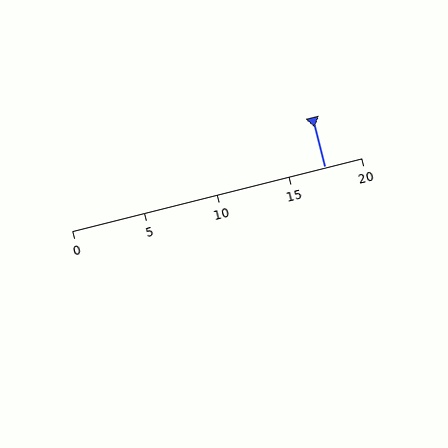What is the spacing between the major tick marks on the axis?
The major ticks are spaced 5 apart.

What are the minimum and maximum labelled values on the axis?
The axis runs from 0 to 20.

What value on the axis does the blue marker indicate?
The marker indicates approximately 17.5.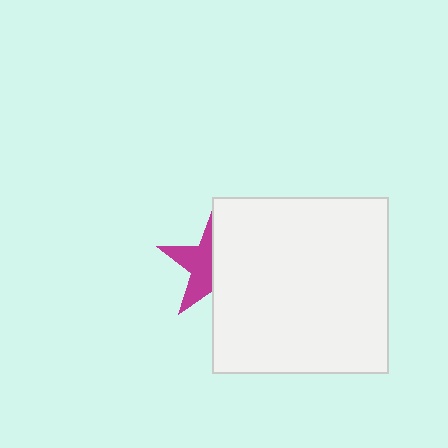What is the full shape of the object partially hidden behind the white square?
The partially hidden object is a magenta star.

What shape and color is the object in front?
The object in front is a white square.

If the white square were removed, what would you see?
You would see the complete magenta star.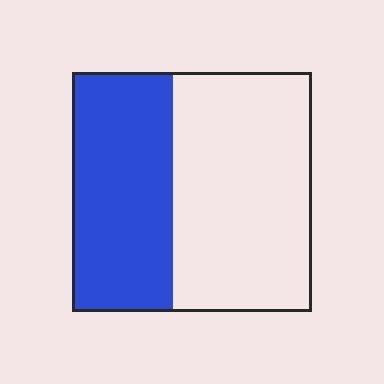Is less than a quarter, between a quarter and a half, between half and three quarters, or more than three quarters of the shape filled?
Between a quarter and a half.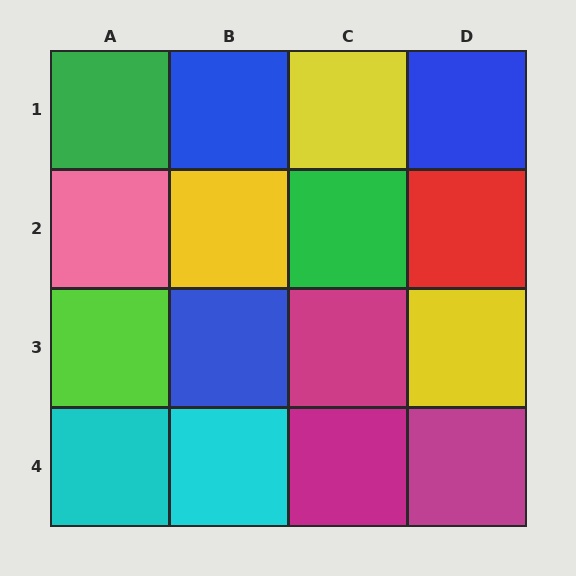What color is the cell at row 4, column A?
Cyan.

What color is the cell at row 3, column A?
Lime.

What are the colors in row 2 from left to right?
Pink, yellow, green, red.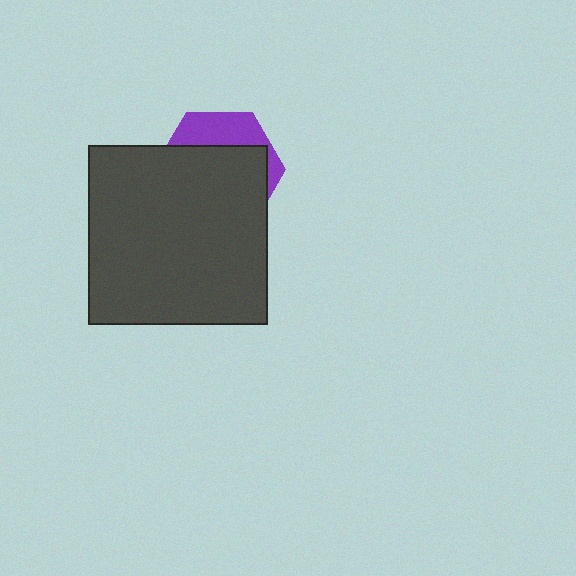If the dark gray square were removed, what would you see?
You would see the complete purple hexagon.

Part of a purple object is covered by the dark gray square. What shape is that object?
It is a hexagon.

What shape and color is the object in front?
The object in front is a dark gray square.